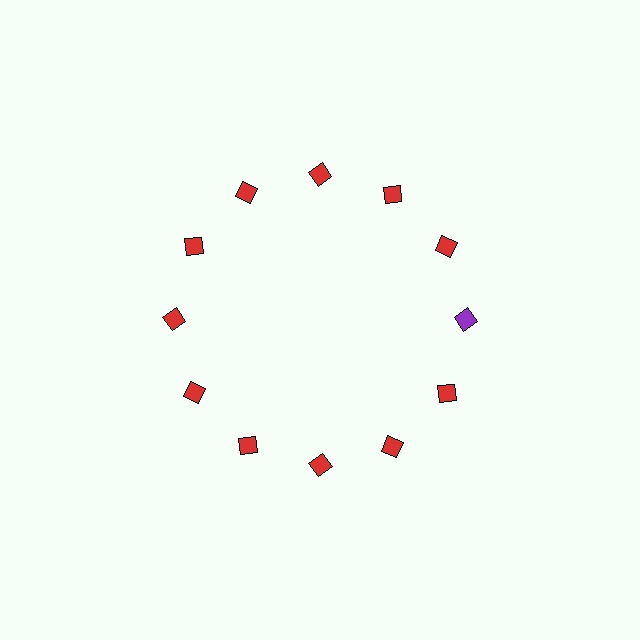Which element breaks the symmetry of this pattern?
The purple diamond at roughly the 3 o'clock position breaks the symmetry. All other shapes are red diamonds.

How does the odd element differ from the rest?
It has a different color: purple instead of red.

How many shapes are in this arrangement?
There are 12 shapes arranged in a ring pattern.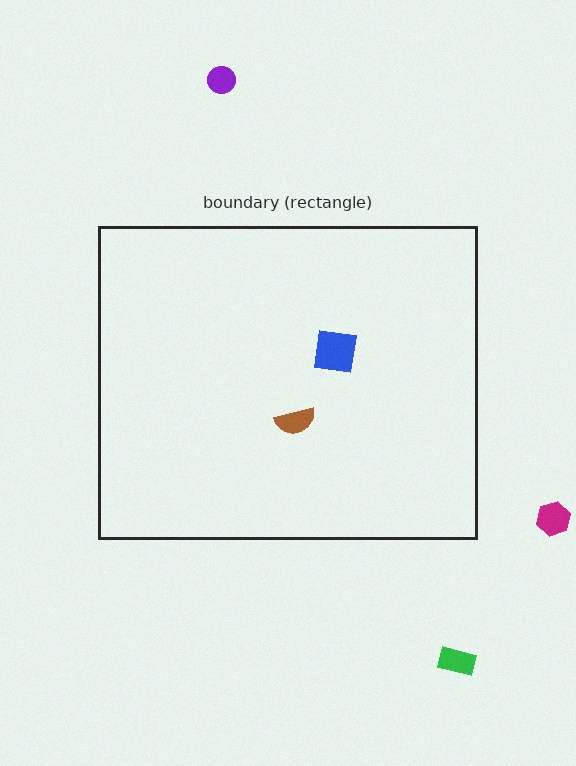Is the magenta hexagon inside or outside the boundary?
Outside.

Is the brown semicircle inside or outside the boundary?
Inside.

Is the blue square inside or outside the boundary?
Inside.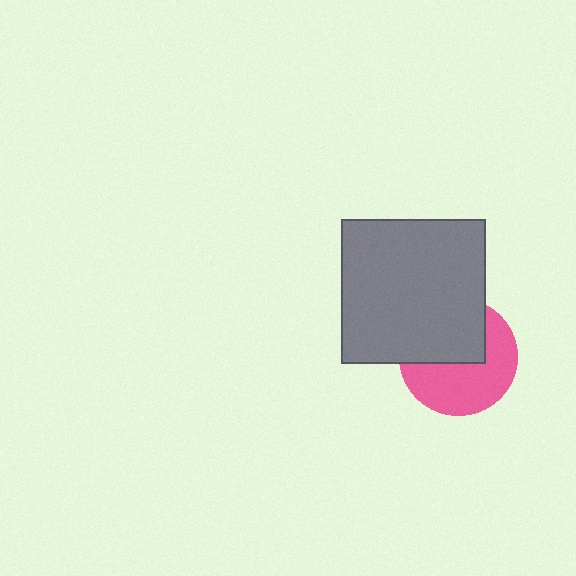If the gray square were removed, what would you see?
You would see the complete pink circle.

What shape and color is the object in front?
The object in front is a gray square.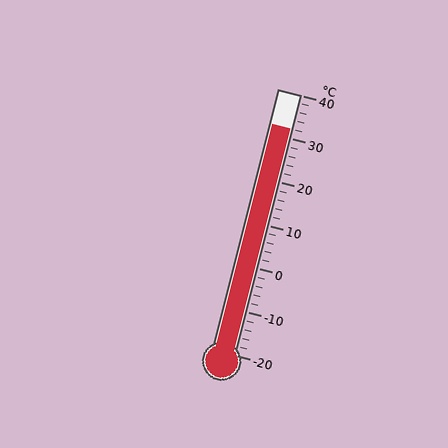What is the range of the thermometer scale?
The thermometer scale ranges from -20°C to 40°C.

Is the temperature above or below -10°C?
The temperature is above -10°C.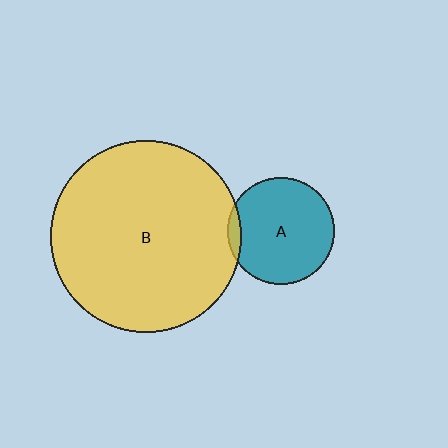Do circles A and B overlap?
Yes.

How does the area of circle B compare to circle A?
Approximately 3.2 times.